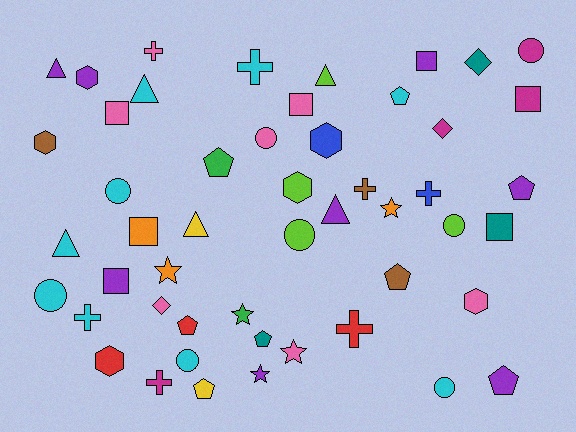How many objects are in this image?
There are 50 objects.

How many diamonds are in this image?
There are 3 diamonds.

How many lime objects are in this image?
There are 4 lime objects.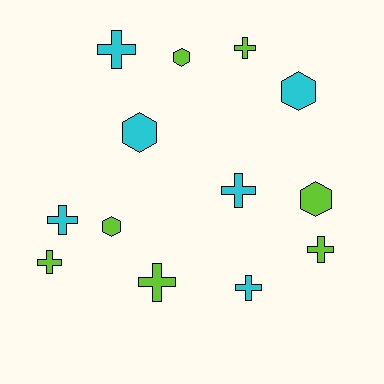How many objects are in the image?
There are 13 objects.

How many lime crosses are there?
There are 4 lime crosses.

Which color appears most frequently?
Lime, with 7 objects.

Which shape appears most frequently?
Cross, with 8 objects.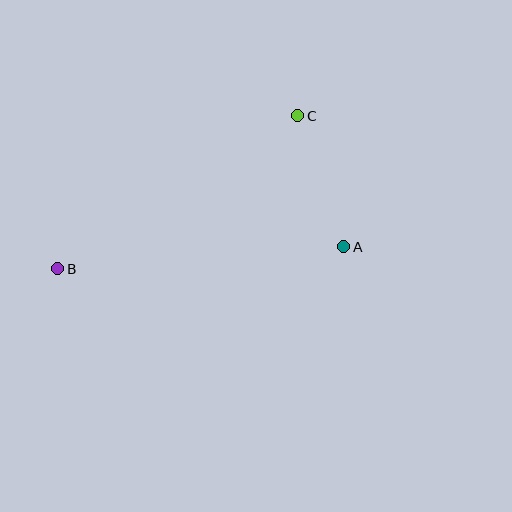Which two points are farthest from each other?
Points A and B are farthest from each other.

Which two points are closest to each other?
Points A and C are closest to each other.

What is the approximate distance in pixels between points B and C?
The distance between B and C is approximately 285 pixels.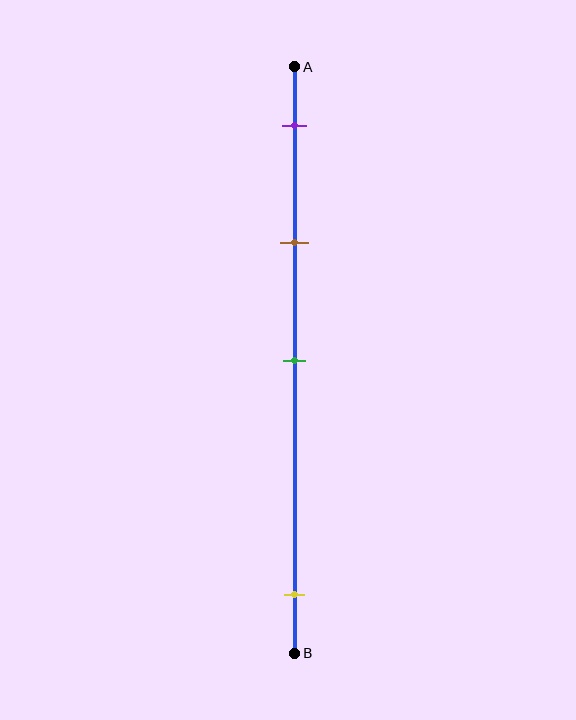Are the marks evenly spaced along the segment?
No, the marks are not evenly spaced.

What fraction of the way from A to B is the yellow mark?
The yellow mark is approximately 90% (0.9) of the way from A to B.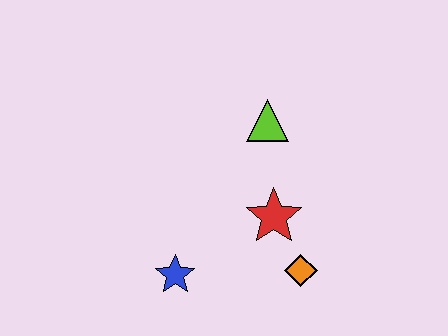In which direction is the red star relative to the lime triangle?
The red star is below the lime triangle.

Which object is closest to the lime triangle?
The red star is closest to the lime triangle.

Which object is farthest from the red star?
The blue star is farthest from the red star.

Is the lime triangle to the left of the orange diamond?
Yes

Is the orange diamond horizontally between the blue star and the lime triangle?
No